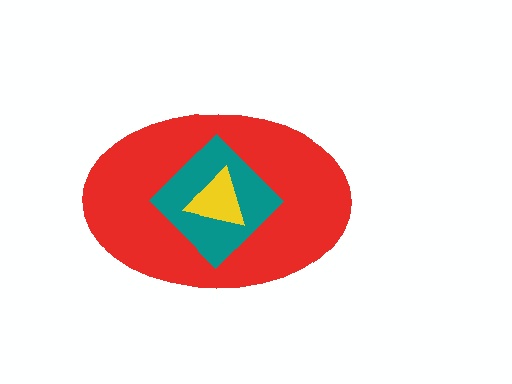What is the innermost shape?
The yellow triangle.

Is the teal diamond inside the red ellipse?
Yes.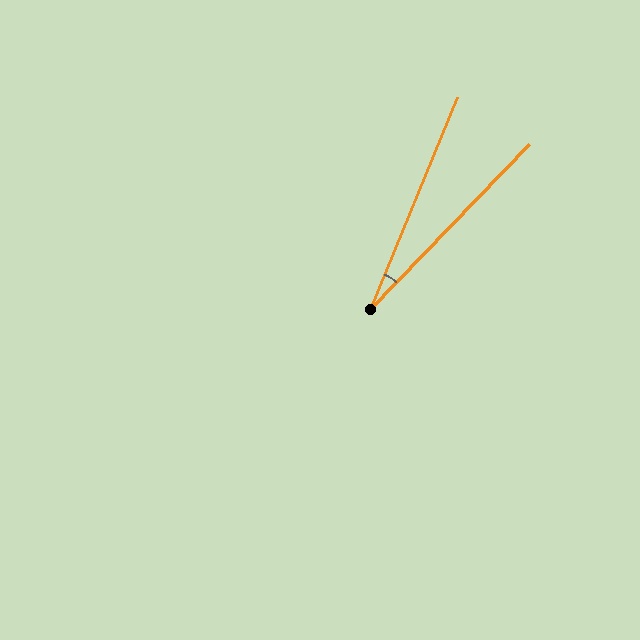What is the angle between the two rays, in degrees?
Approximately 22 degrees.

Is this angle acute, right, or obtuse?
It is acute.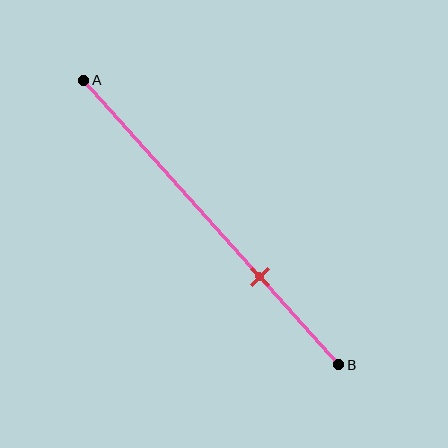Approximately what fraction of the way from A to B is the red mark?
The red mark is approximately 70% of the way from A to B.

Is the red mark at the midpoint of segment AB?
No, the mark is at about 70% from A, not at the 50% midpoint.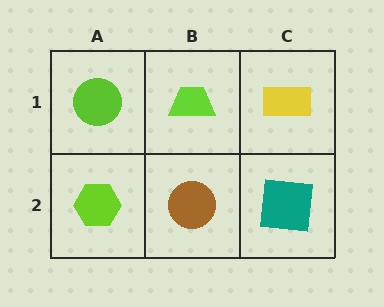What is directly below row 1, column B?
A brown circle.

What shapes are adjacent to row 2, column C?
A yellow rectangle (row 1, column C), a brown circle (row 2, column B).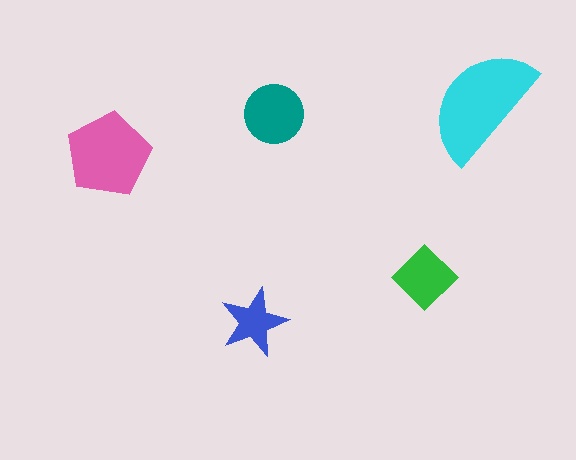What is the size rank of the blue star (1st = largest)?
5th.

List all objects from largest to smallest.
The cyan semicircle, the pink pentagon, the teal circle, the green diamond, the blue star.